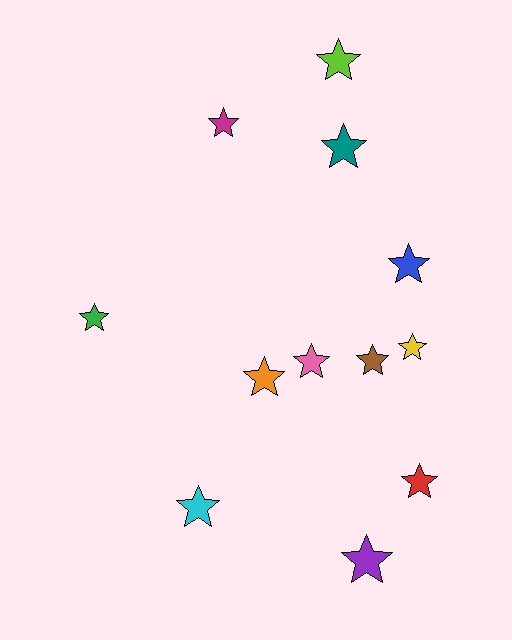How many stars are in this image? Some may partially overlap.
There are 12 stars.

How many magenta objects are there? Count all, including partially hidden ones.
There is 1 magenta object.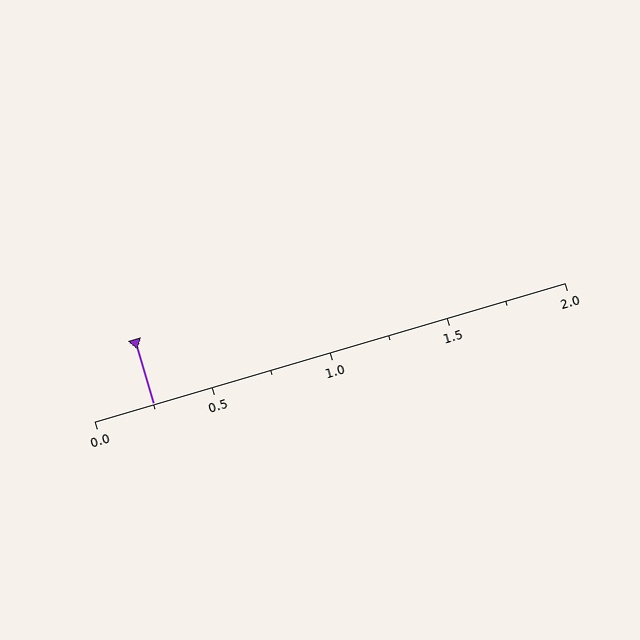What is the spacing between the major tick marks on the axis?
The major ticks are spaced 0.5 apart.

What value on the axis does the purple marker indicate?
The marker indicates approximately 0.25.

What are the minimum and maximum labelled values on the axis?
The axis runs from 0.0 to 2.0.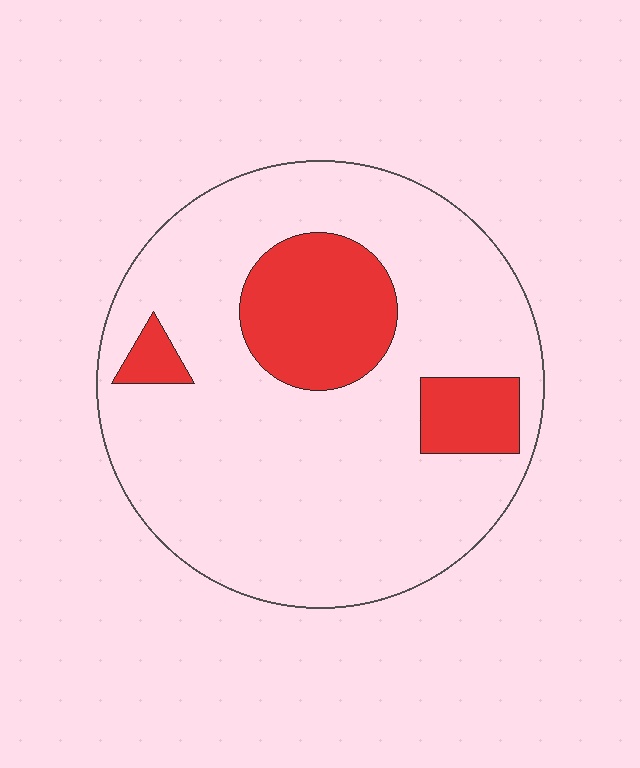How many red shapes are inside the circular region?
3.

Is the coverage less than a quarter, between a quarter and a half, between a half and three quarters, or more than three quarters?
Less than a quarter.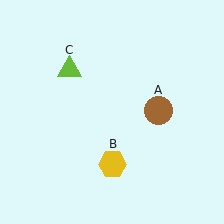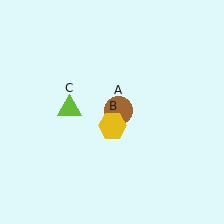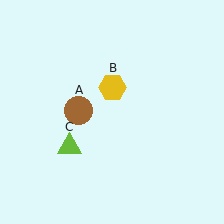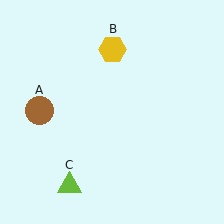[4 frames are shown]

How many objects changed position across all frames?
3 objects changed position: brown circle (object A), yellow hexagon (object B), lime triangle (object C).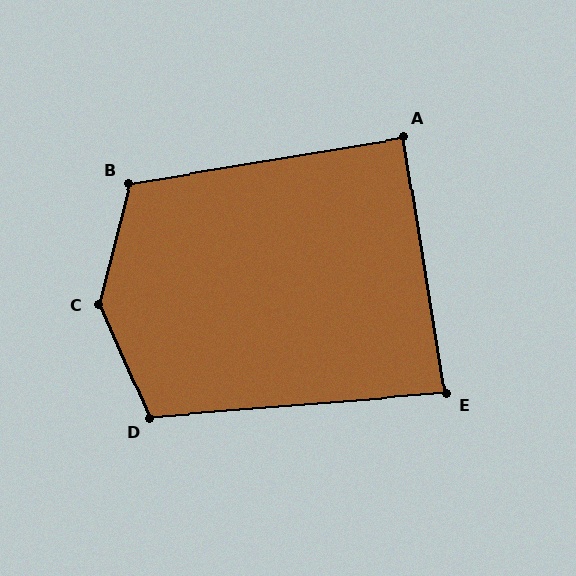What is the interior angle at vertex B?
Approximately 114 degrees (obtuse).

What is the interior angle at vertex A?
Approximately 90 degrees (approximately right).